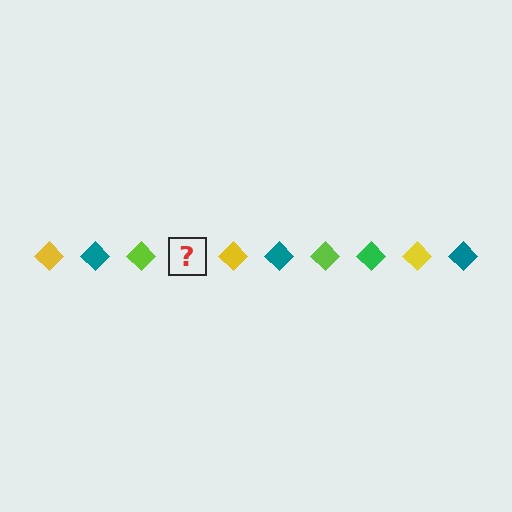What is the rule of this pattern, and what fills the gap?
The rule is that the pattern cycles through yellow, teal, lime, green diamonds. The gap should be filled with a green diamond.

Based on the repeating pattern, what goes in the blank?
The blank should be a green diamond.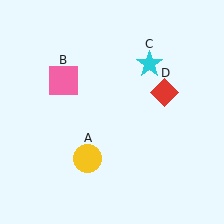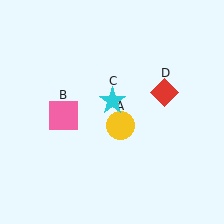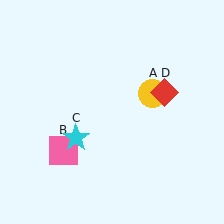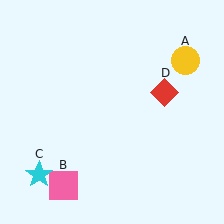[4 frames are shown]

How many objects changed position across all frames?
3 objects changed position: yellow circle (object A), pink square (object B), cyan star (object C).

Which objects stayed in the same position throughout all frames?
Red diamond (object D) remained stationary.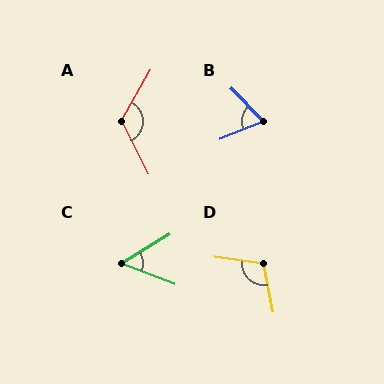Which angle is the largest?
A, at approximately 123 degrees.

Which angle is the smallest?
C, at approximately 53 degrees.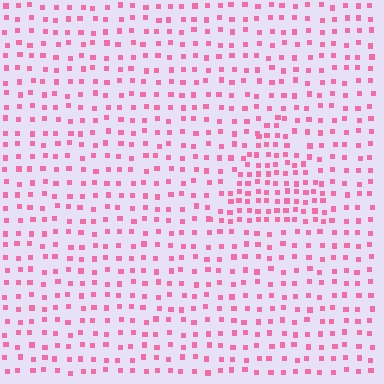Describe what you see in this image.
The image contains small pink elements arranged at two different densities. A triangle-shaped region is visible where the elements are more densely packed than the surrounding area.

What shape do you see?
I see a triangle.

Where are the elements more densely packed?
The elements are more densely packed inside the triangle boundary.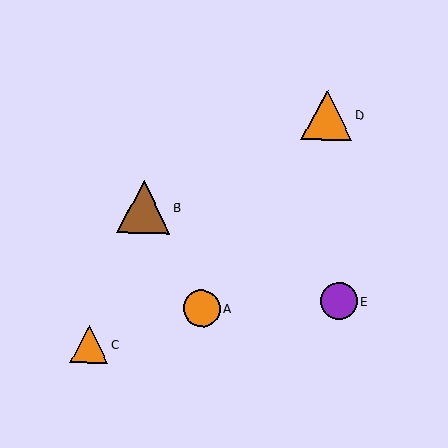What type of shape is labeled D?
Shape D is an orange triangle.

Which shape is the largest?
The brown triangle (labeled B) is the largest.